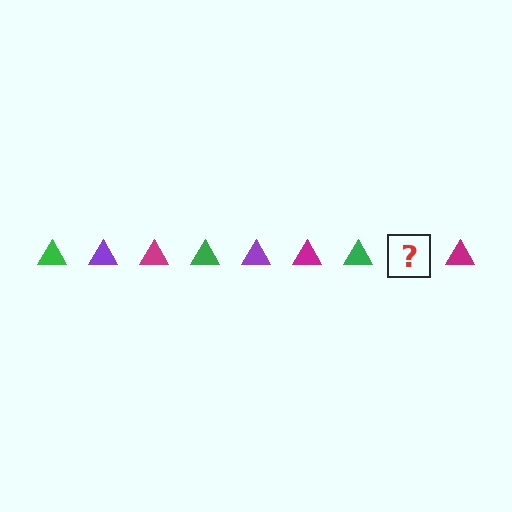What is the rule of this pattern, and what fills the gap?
The rule is that the pattern cycles through green, purple, magenta triangles. The gap should be filled with a purple triangle.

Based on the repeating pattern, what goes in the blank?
The blank should be a purple triangle.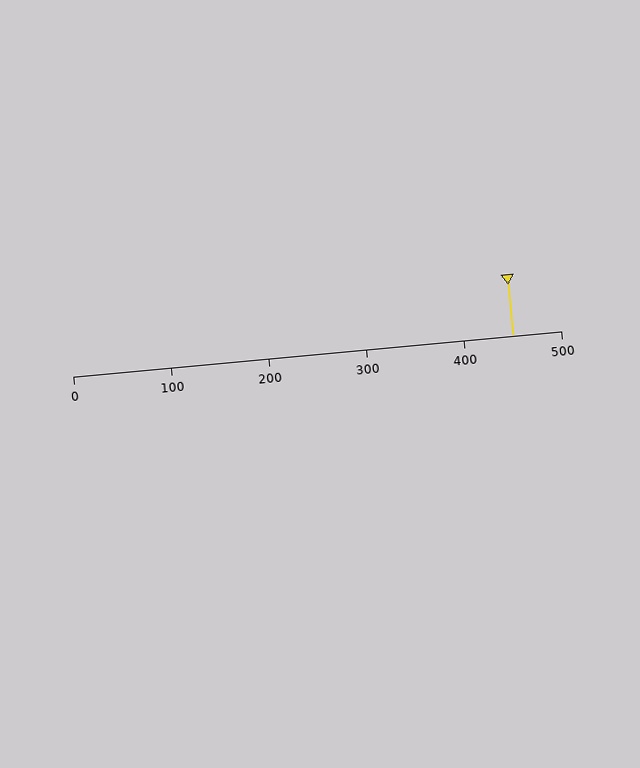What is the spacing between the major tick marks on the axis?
The major ticks are spaced 100 apart.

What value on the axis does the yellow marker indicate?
The marker indicates approximately 450.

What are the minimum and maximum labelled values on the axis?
The axis runs from 0 to 500.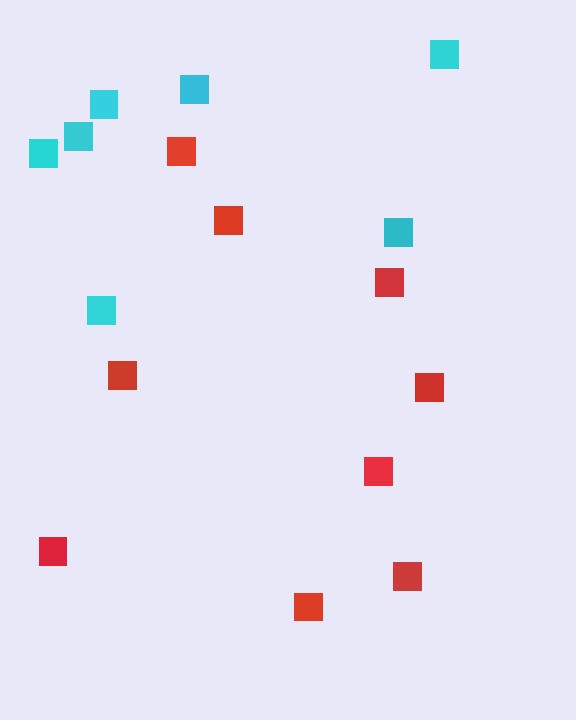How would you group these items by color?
There are 2 groups: one group of cyan squares (7) and one group of red squares (9).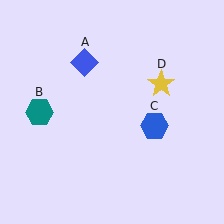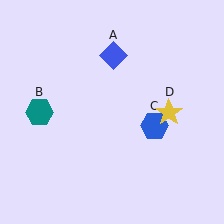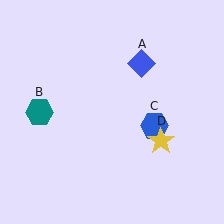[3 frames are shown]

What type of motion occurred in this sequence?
The blue diamond (object A), yellow star (object D) rotated clockwise around the center of the scene.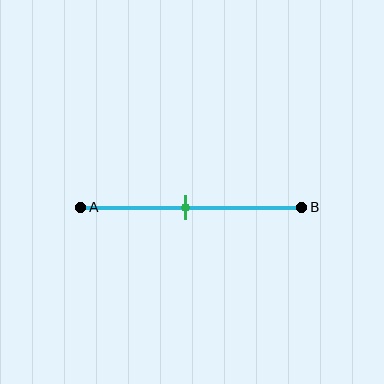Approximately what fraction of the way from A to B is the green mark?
The green mark is approximately 50% of the way from A to B.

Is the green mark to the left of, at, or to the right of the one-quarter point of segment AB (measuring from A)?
The green mark is to the right of the one-quarter point of segment AB.